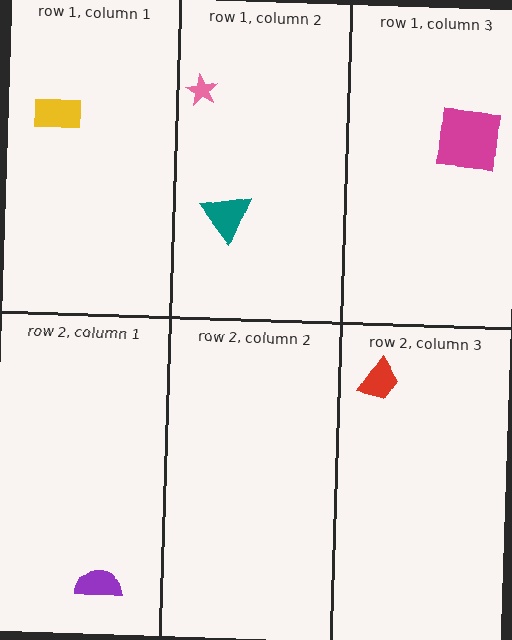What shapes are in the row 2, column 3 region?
The red trapezoid.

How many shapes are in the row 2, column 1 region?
1.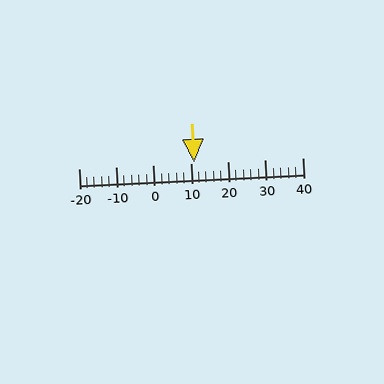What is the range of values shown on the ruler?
The ruler shows values from -20 to 40.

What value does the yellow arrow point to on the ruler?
The yellow arrow points to approximately 11.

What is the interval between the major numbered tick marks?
The major tick marks are spaced 10 units apart.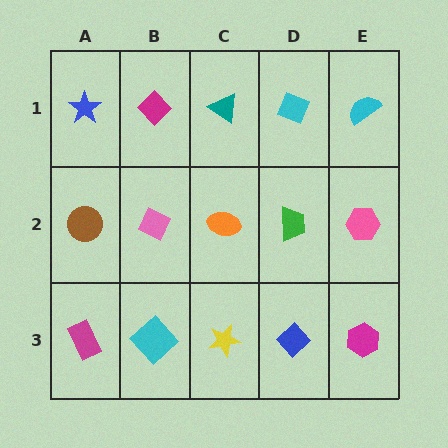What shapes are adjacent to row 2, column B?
A magenta diamond (row 1, column B), a cyan diamond (row 3, column B), a brown circle (row 2, column A), an orange ellipse (row 2, column C).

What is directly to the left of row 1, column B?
A blue star.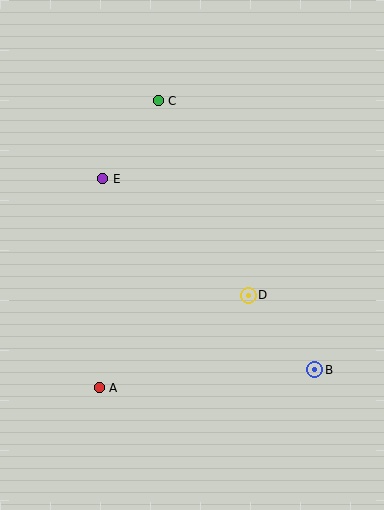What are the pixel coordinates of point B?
Point B is at (314, 370).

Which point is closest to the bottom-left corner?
Point A is closest to the bottom-left corner.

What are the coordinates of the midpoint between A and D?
The midpoint between A and D is at (174, 342).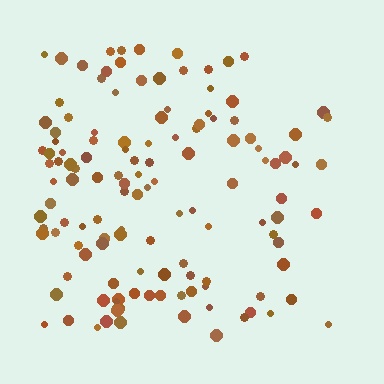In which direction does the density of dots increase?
From right to left, with the left side densest.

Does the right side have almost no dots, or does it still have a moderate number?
Still a moderate number, just noticeably fewer than the left.